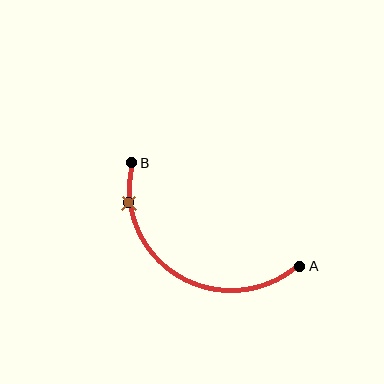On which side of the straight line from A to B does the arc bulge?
The arc bulges below the straight line connecting A and B.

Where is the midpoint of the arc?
The arc midpoint is the point on the curve farthest from the straight line joining A and B. It sits below that line.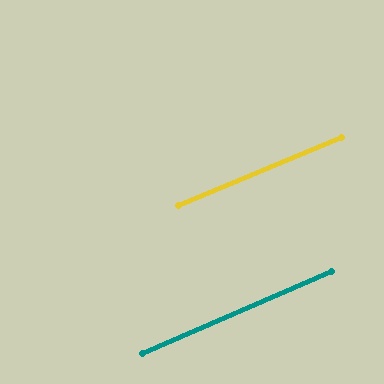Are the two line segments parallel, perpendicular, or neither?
Parallel — their directions differ by only 0.9°.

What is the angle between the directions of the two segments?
Approximately 1 degree.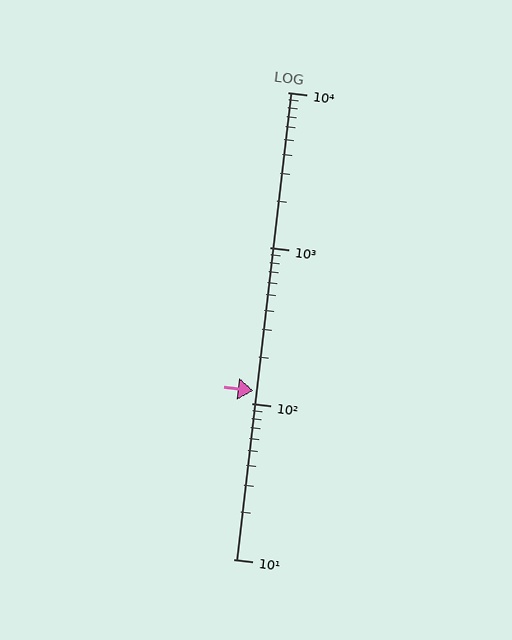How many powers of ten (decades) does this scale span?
The scale spans 3 decades, from 10 to 10000.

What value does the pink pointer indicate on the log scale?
The pointer indicates approximately 120.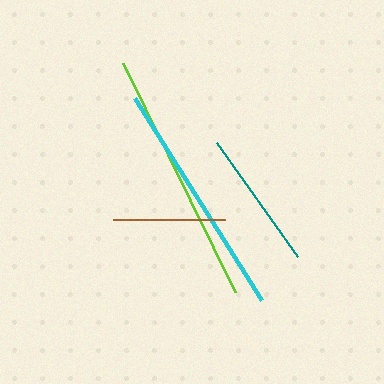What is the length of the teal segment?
The teal segment is approximately 139 pixels long.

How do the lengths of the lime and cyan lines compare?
The lime and cyan lines are approximately the same length.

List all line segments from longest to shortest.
From longest to shortest: lime, cyan, teal, brown.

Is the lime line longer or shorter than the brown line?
The lime line is longer than the brown line.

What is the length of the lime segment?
The lime segment is approximately 254 pixels long.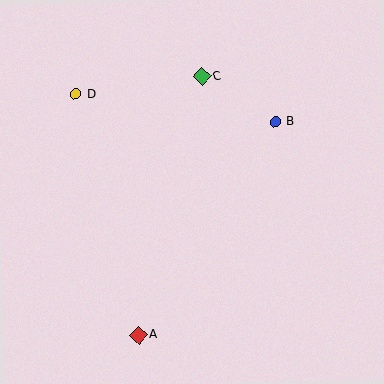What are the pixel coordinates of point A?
Point A is at (138, 335).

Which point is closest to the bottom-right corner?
Point A is closest to the bottom-right corner.